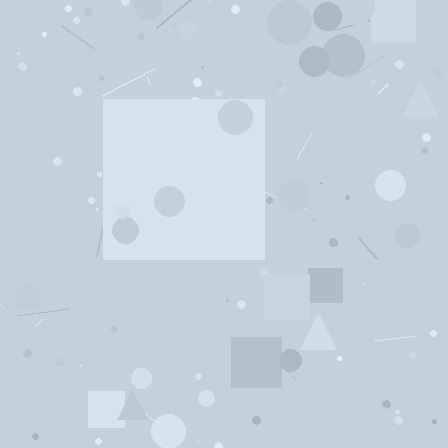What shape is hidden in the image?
A square is hidden in the image.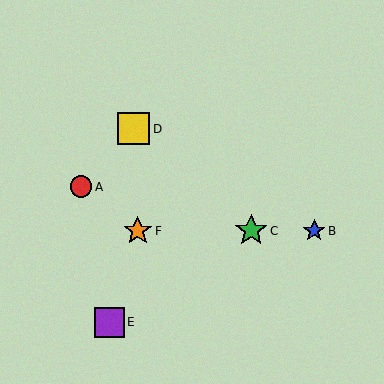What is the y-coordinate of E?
Object E is at y≈322.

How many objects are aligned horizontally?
3 objects (B, C, F) are aligned horizontally.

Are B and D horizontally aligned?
No, B is at y≈231 and D is at y≈129.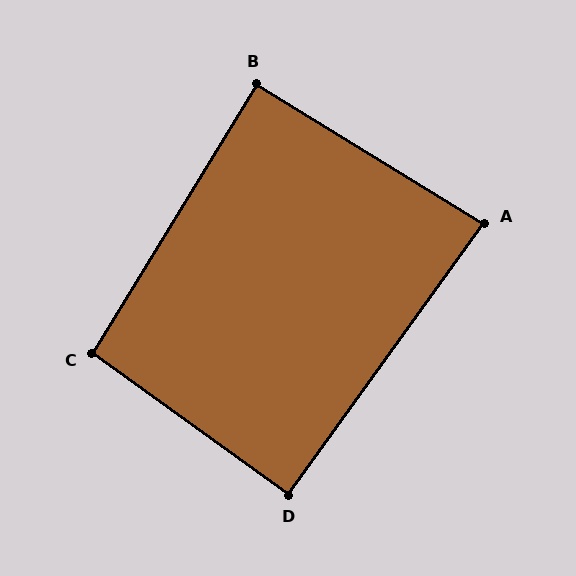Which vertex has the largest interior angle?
C, at approximately 94 degrees.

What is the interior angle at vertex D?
Approximately 90 degrees (approximately right).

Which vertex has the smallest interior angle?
A, at approximately 86 degrees.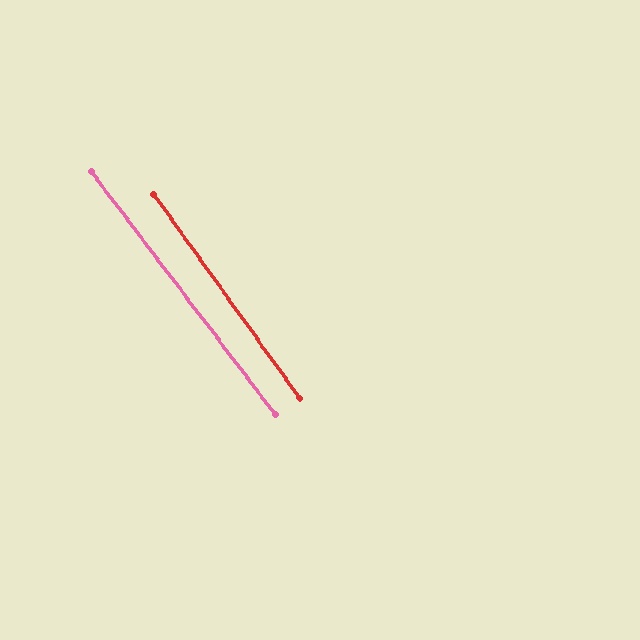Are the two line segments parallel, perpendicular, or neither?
Parallel — their directions differ by only 1.5°.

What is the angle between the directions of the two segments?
Approximately 2 degrees.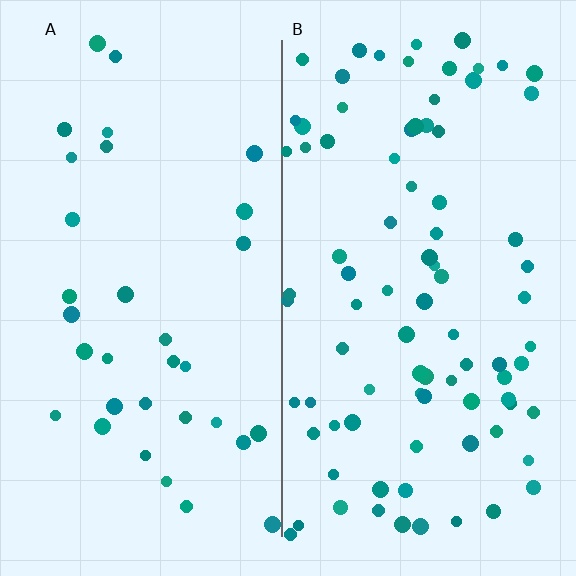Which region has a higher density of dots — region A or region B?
B (the right).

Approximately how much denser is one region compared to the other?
Approximately 2.6× — region B over region A.